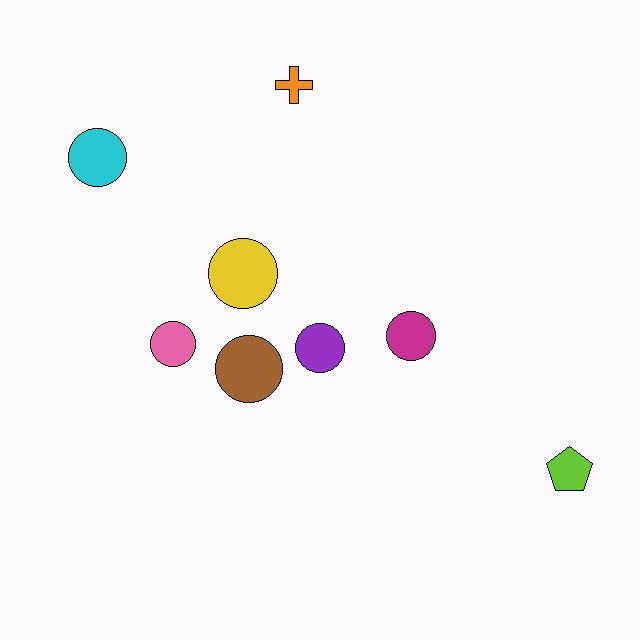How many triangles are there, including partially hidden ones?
There are no triangles.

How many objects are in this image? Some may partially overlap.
There are 8 objects.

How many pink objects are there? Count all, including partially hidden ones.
There is 1 pink object.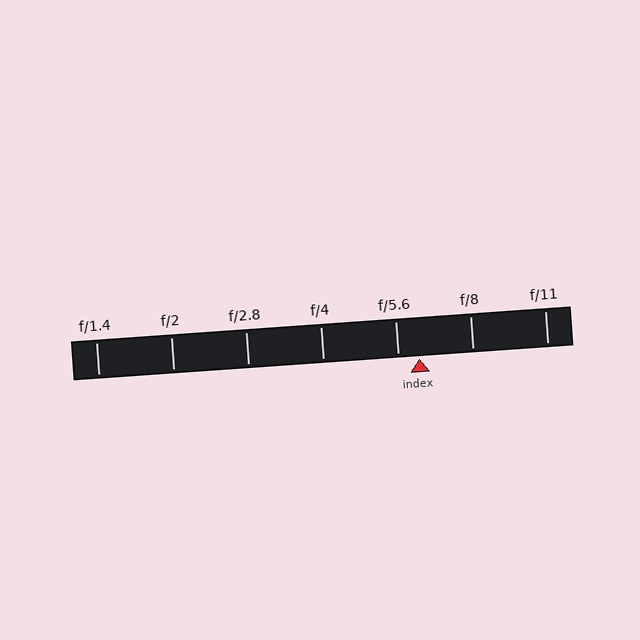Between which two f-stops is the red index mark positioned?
The index mark is between f/5.6 and f/8.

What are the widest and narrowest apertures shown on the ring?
The widest aperture shown is f/1.4 and the narrowest is f/11.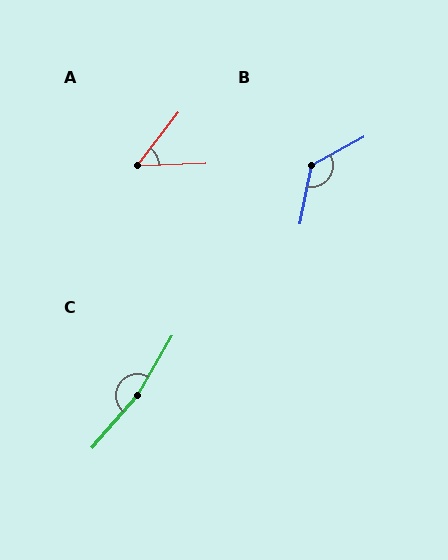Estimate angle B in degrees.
Approximately 129 degrees.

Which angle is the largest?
C, at approximately 169 degrees.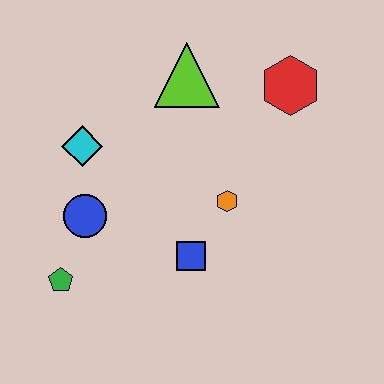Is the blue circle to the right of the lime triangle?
No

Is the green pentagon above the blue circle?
No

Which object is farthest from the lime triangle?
The green pentagon is farthest from the lime triangle.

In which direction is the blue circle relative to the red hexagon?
The blue circle is to the left of the red hexagon.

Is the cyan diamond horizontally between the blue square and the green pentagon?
Yes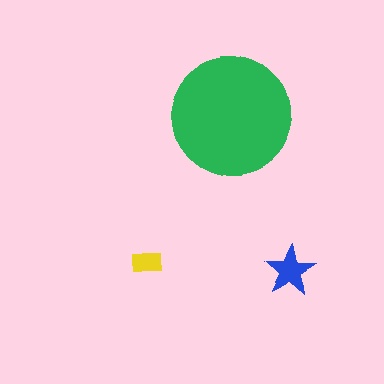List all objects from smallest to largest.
The yellow rectangle, the blue star, the green circle.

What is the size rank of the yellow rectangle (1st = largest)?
3rd.